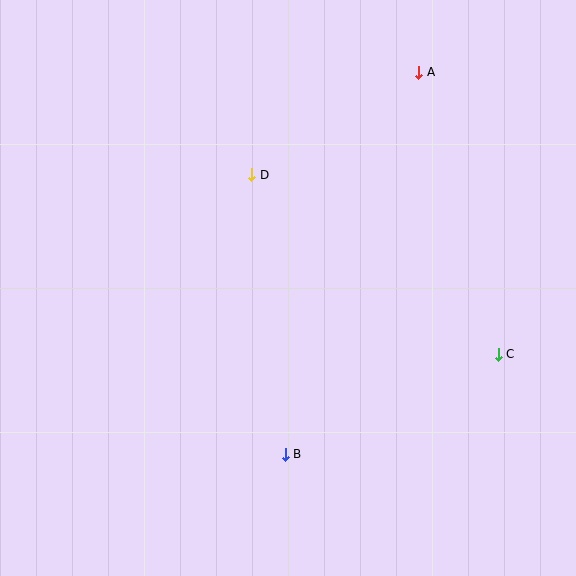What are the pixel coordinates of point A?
Point A is at (419, 72).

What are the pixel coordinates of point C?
Point C is at (498, 354).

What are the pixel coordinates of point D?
Point D is at (252, 175).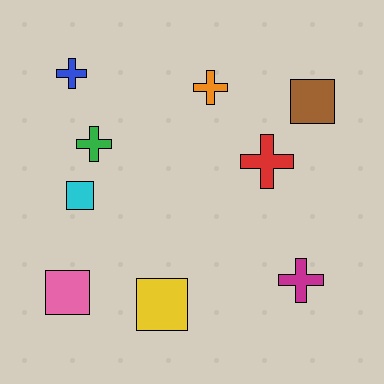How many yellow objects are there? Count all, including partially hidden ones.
There is 1 yellow object.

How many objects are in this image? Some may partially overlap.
There are 9 objects.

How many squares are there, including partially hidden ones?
There are 4 squares.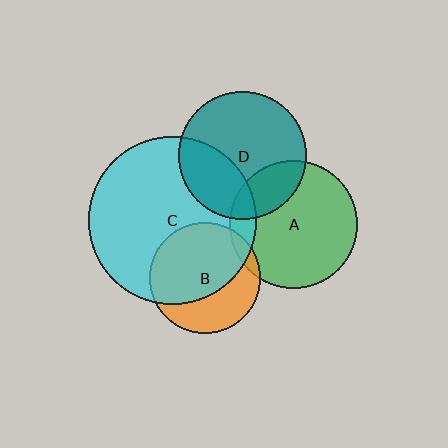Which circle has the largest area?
Circle C (cyan).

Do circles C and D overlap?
Yes.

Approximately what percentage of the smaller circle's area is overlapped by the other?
Approximately 30%.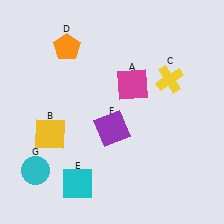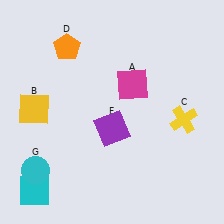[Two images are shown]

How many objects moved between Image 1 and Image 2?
3 objects moved between the two images.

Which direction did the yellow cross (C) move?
The yellow cross (C) moved down.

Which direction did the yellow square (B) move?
The yellow square (B) moved up.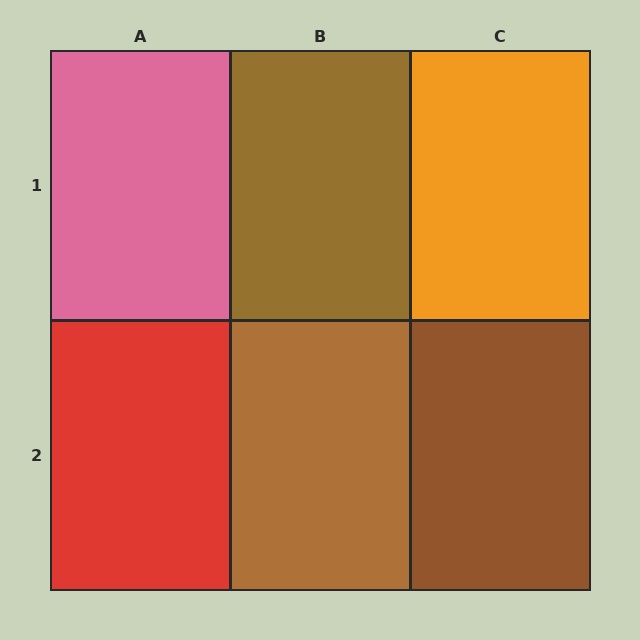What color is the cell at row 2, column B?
Brown.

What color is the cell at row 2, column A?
Red.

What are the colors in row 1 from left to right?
Pink, brown, orange.